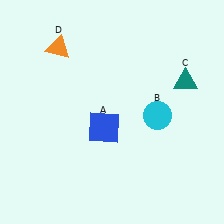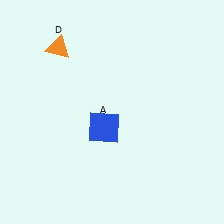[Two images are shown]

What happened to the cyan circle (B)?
The cyan circle (B) was removed in Image 2. It was in the bottom-right area of Image 1.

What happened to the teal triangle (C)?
The teal triangle (C) was removed in Image 2. It was in the top-right area of Image 1.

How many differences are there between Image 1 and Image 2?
There are 2 differences between the two images.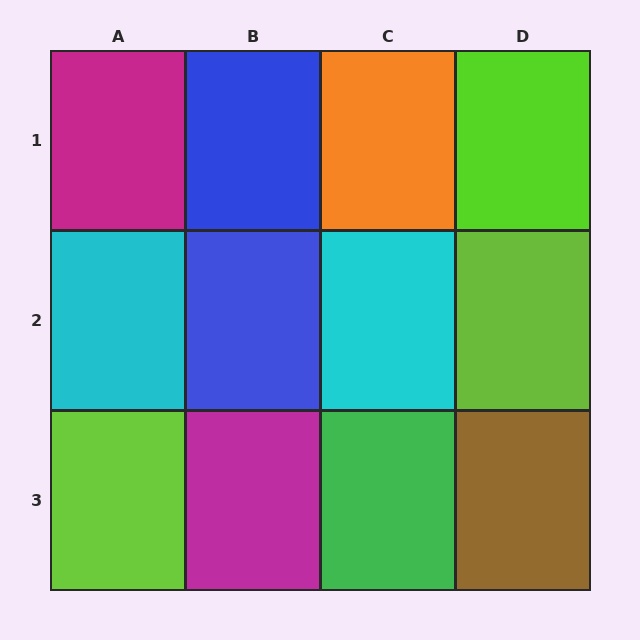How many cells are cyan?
2 cells are cyan.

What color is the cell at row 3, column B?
Magenta.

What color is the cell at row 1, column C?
Orange.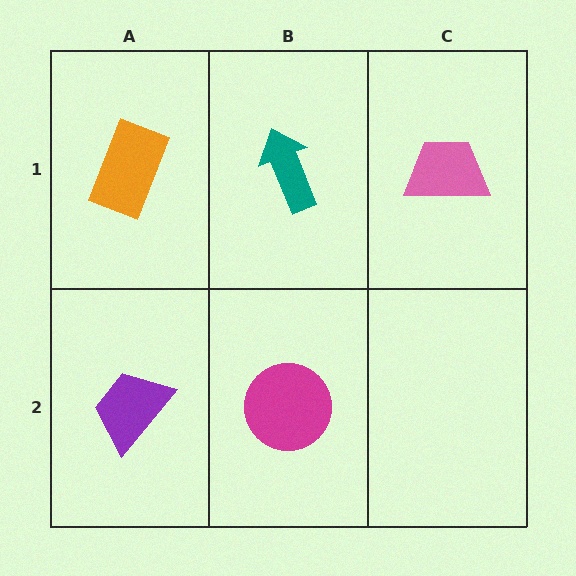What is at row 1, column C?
A pink trapezoid.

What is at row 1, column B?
A teal arrow.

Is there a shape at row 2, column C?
No, that cell is empty.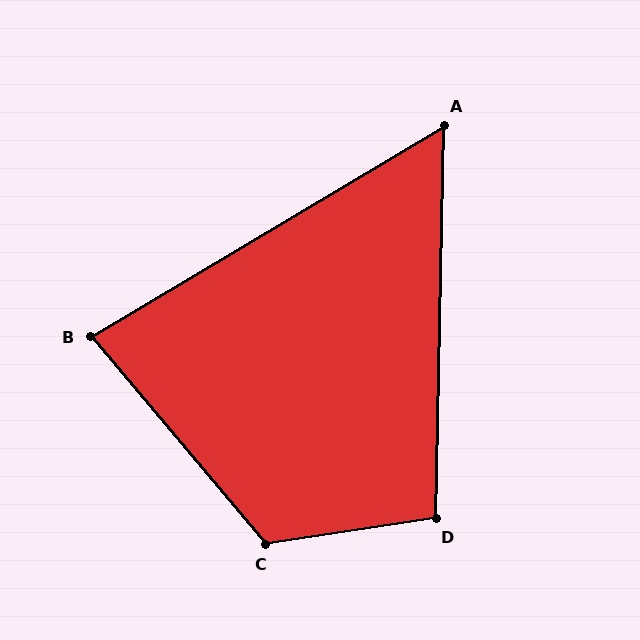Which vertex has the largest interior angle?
C, at approximately 122 degrees.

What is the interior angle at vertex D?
Approximately 100 degrees (obtuse).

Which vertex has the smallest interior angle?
A, at approximately 58 degrees.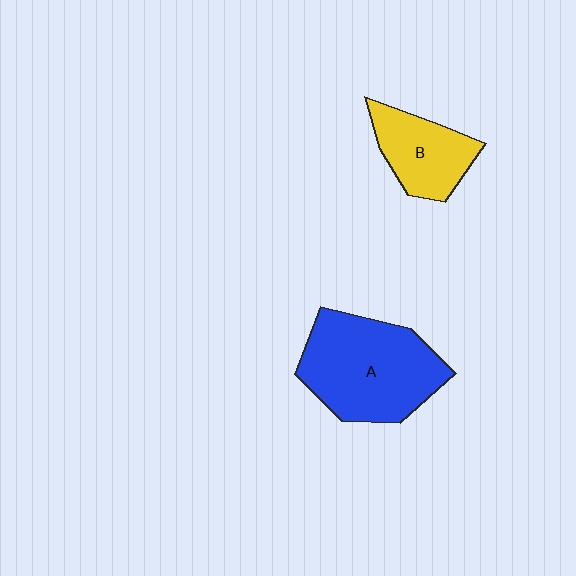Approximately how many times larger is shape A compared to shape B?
Approximately 1.8 times.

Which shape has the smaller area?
Shape B (yellow).